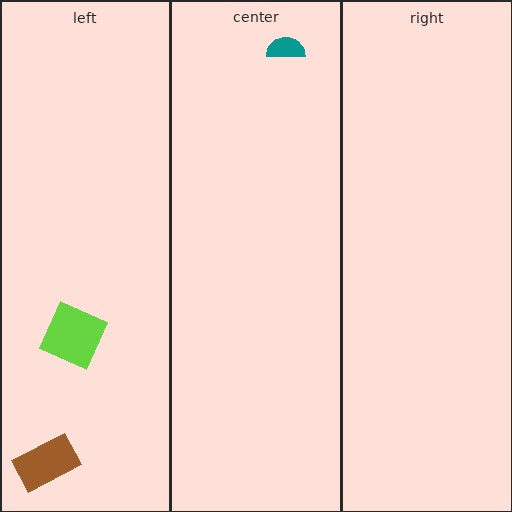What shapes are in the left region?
The brown rectangle, the lime square.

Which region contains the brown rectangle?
The left region.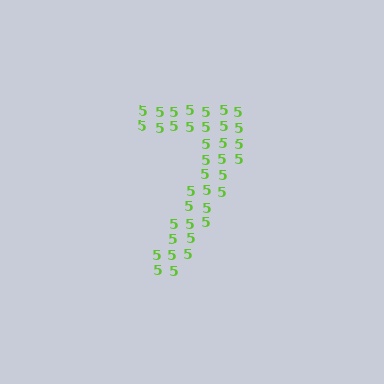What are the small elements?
The small elements are digit 5's.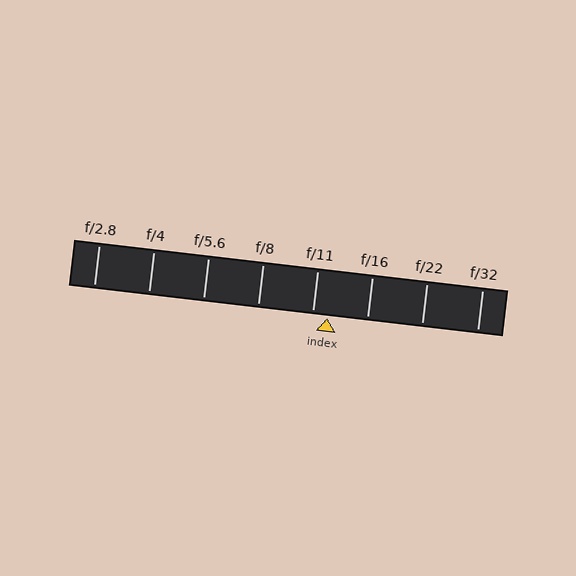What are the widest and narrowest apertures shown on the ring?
The widest aperture shown is f/2.8 and the narrowest is f/32.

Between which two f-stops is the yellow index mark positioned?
The index mark is between f/11 and f/16.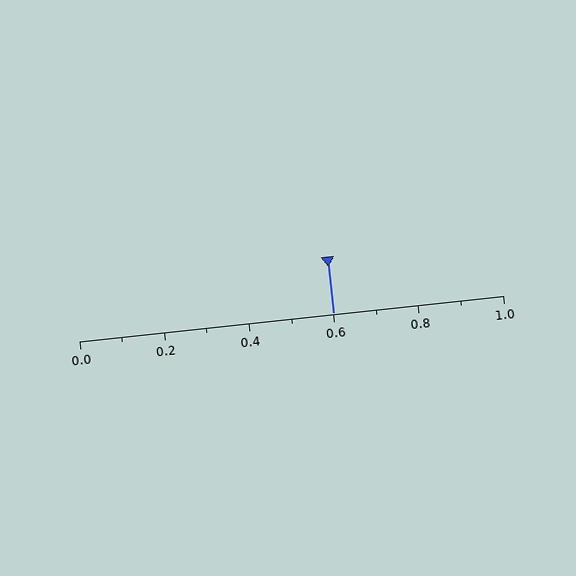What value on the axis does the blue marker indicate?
The marker indicates approximately 0.6.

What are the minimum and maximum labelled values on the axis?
The axis runs from 0.0 to 1.0.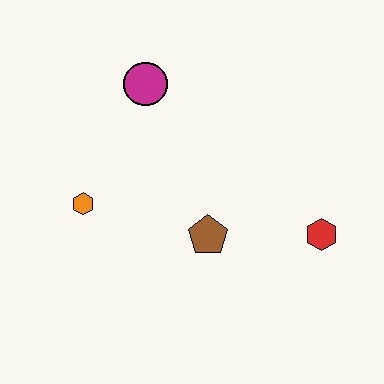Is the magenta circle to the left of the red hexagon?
Yes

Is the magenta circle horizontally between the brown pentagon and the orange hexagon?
Yes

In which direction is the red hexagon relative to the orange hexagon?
The red hexagon is to the right of the orange hexagon.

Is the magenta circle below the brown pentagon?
No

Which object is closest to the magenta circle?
The orange hexagon is closest to the magenta circle.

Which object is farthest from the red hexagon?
The orange hexagon is farthest from the red hexagon.